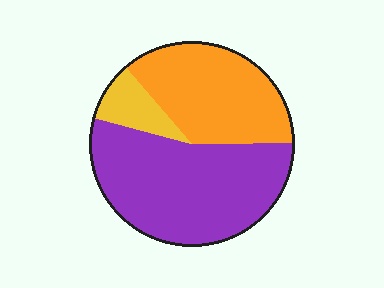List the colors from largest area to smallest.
From largest to smallest: purple, orange, yellow.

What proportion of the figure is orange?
Orange takes up about three eighths (3/8) of the figure.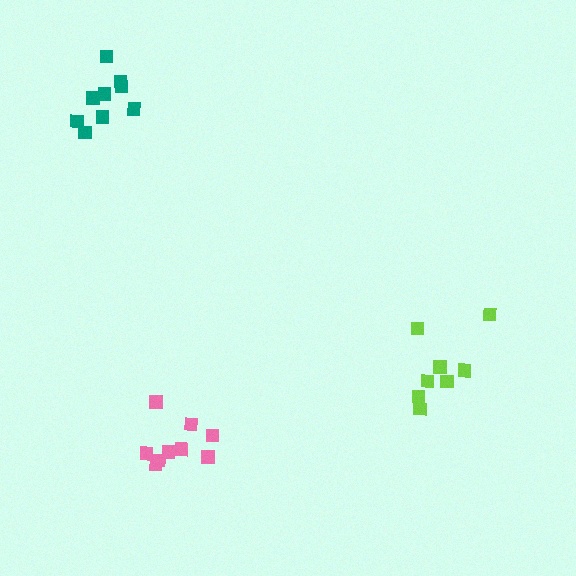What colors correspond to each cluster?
The clusters are colored: pink, lime, teal.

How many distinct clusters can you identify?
There are 3 distinct clusters.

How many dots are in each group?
Group 1: 9 dots, Group 2: 8 dots, Group 3: 9 dots (26 total).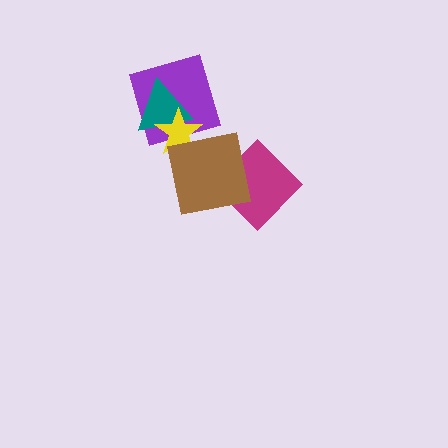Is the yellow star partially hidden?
Yes, it is partially covered by another shape.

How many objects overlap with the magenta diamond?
1 object overlaps with the magenta diamond.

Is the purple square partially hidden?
Yes, it is partially covered by another shape.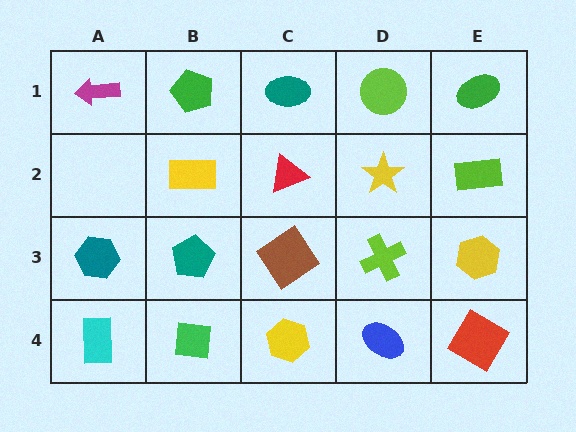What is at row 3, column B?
A teal pentagon.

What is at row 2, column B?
A yellow rectangle.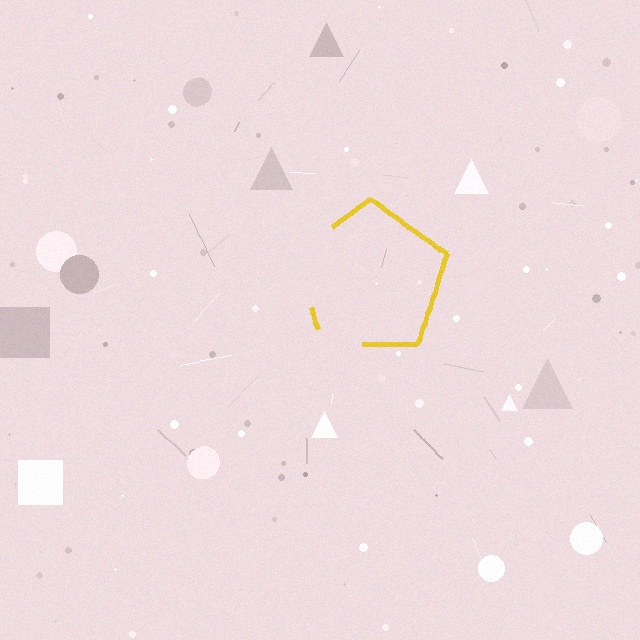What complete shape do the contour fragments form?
The contour fragments form a pentagon.